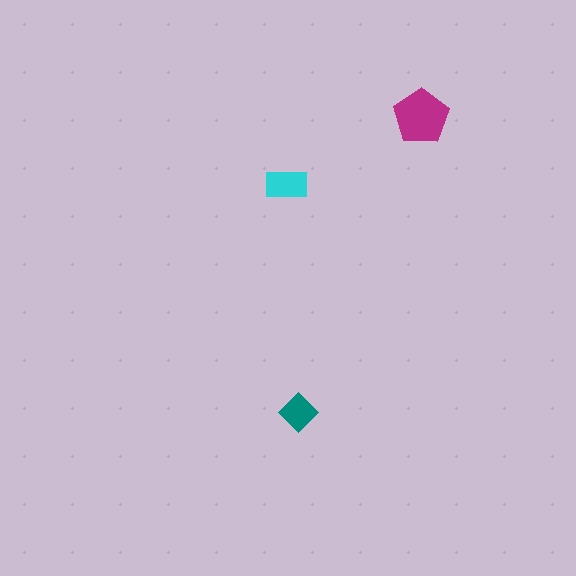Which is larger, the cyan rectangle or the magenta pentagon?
The magenta pentagon.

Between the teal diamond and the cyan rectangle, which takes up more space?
The cyan rectangle.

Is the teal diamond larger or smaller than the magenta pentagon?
Smaller.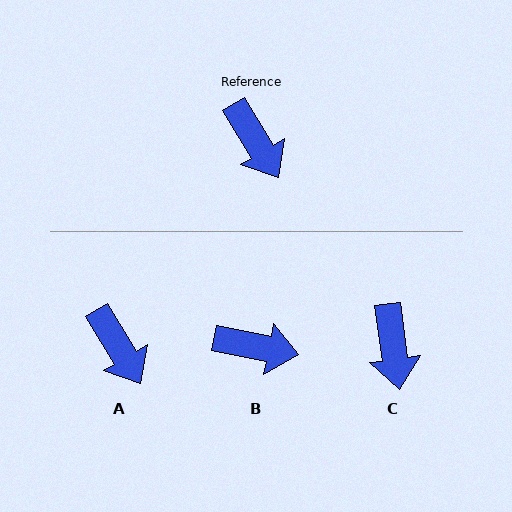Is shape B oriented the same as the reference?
No, it is off by about 48 degrees.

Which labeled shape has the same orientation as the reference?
A.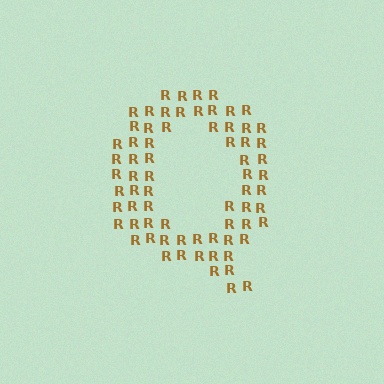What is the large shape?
The large shape is the letter Q.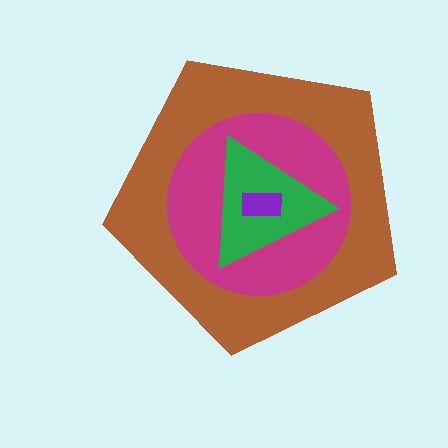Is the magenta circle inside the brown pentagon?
Yes.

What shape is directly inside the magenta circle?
The green triangle.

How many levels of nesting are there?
4.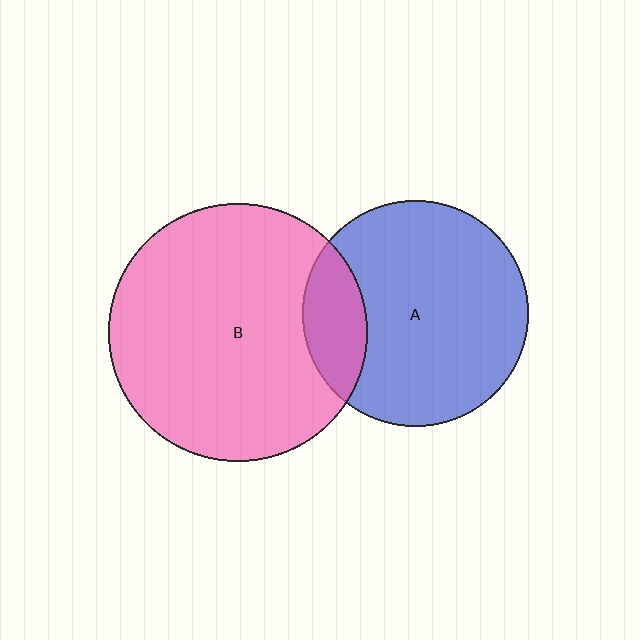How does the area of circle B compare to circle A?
Approximately 1.3 times.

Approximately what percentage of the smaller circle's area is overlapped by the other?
Approximately 20%.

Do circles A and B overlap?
Yes.